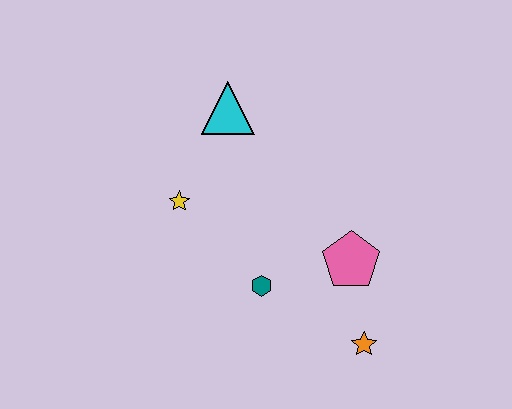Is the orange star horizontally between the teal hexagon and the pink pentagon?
No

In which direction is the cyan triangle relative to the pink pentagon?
The cyan triangle is above the pink pentagon.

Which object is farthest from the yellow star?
The orange star is farthest from the yellow star.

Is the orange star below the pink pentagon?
Yes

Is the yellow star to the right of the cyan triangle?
No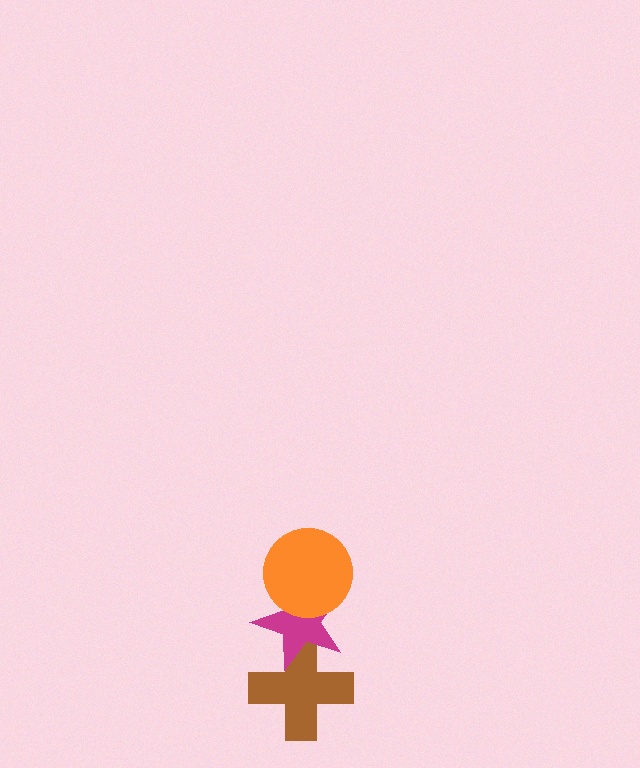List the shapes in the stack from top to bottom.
From top to bottom: the orange circle, the magenta star, the brown cross.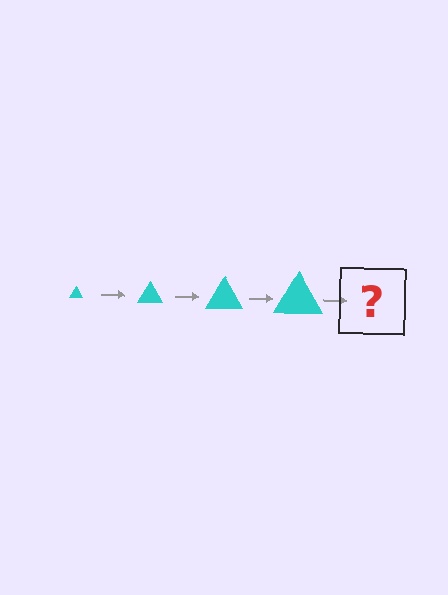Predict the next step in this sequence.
The next step is a cyan triangle, larger than the previous one.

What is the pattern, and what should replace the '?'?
The pattern is that the triangle gets progressively larger each step. The '?' should be a cyan triangle, larger than the previous one.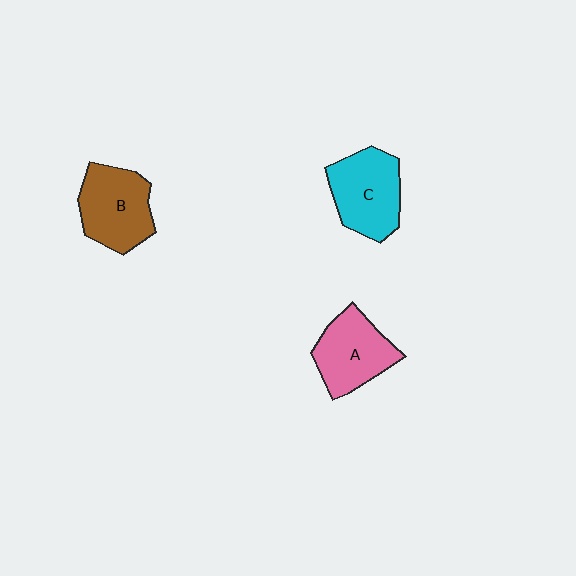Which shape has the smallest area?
Shape A (pink).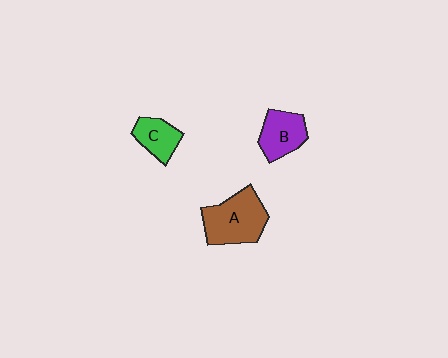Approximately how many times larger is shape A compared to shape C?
Approximately 1.9 times.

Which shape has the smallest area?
Shape C (green).